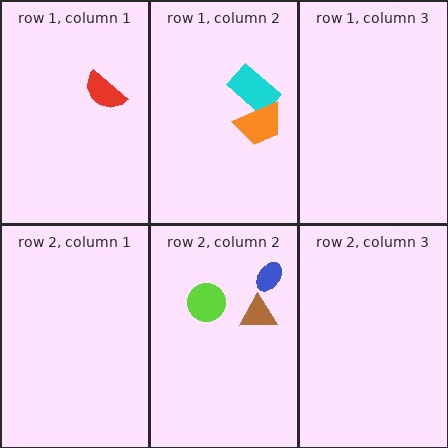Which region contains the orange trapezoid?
The row 1, column 2 region.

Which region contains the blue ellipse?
The row 2, column 2 region.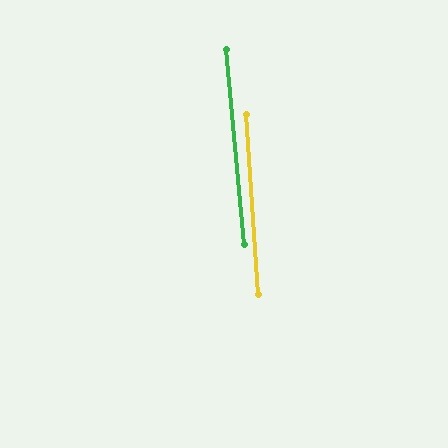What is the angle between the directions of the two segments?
Approximately 2 degrees.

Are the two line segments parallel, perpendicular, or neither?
Parallel — their directions differ by only 1.8°.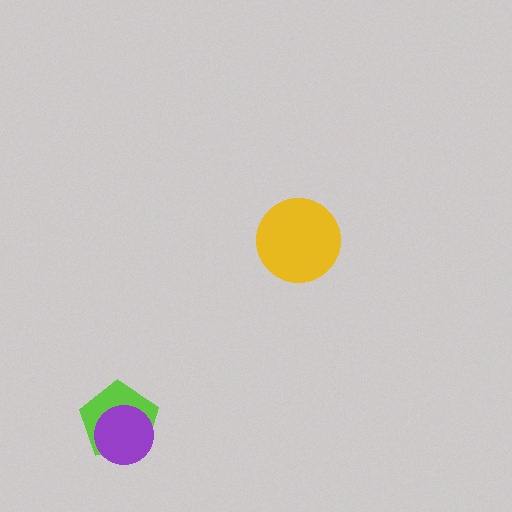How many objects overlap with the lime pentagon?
1 object overlaps with the lime pentagon.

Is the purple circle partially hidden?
No, no other shape covers it.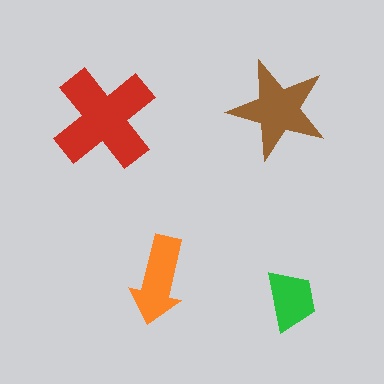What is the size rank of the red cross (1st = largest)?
1st.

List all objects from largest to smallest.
The red cross, the brown star, the orange arrow, the green trapezoid.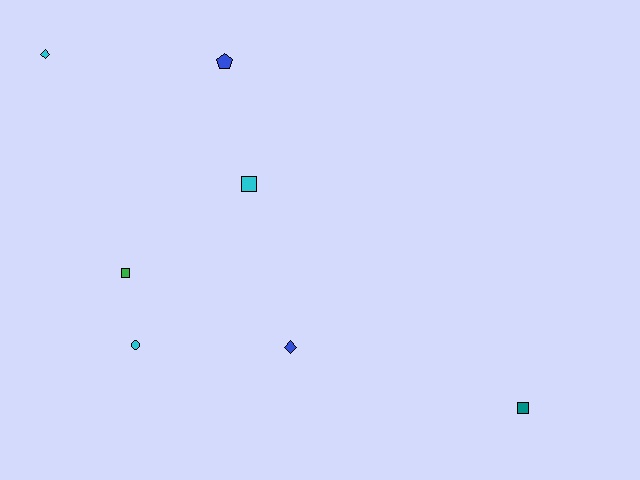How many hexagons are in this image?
There are no hexagons.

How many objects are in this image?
There are 7 objects.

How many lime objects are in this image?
There are no lime objects.